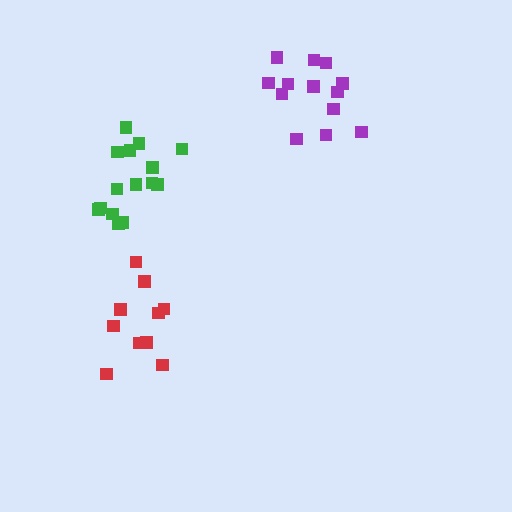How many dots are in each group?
Group 1: 15 dots, Group 2: 10 dots, Group 3: 13 dots (38 total).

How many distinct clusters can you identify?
There are 3 distinct clusters.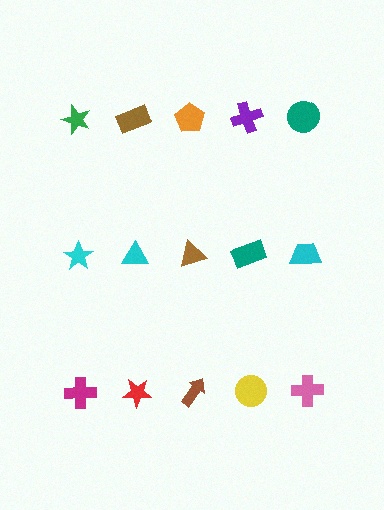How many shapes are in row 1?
5 shapes.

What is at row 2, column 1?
A cyan star.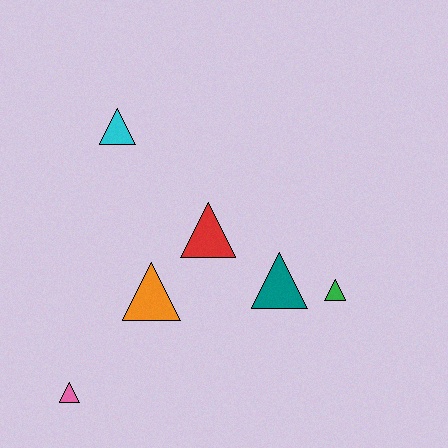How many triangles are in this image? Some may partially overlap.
There are 6 triangles.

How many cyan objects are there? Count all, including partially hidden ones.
There is 1 cyan object.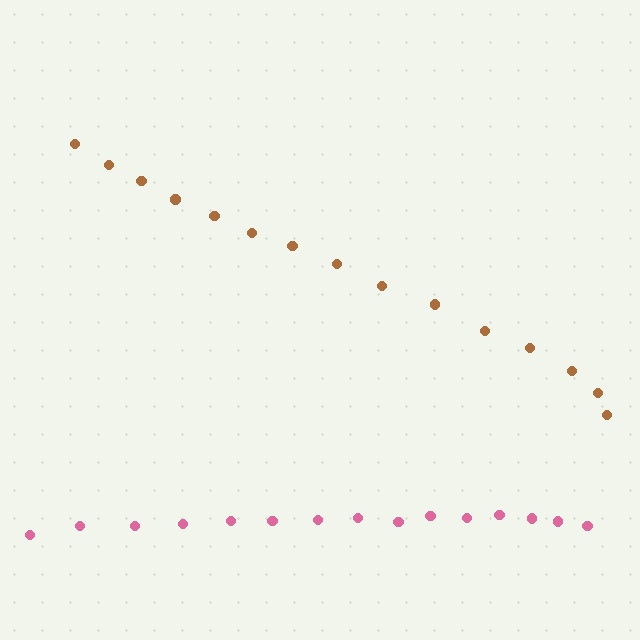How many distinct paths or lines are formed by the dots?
There are 2 distinct paths.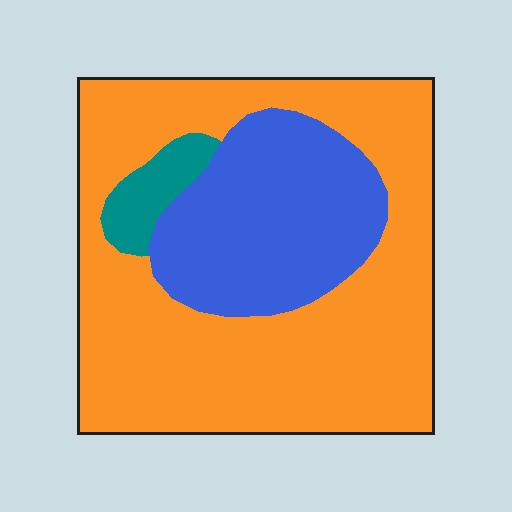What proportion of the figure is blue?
Blue takes up about one quarter (1/4) of the figure.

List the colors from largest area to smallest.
From largest to smallest: orange, blue, teal.